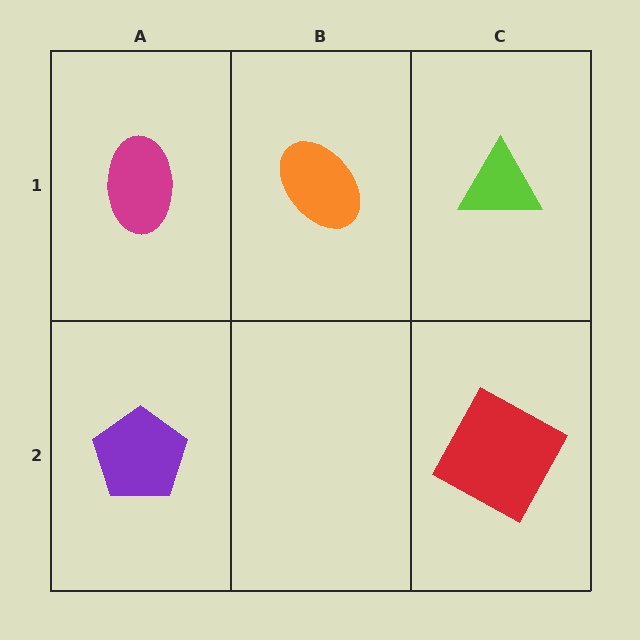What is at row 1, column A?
A magenta ellipse.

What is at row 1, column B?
An orange ellipse.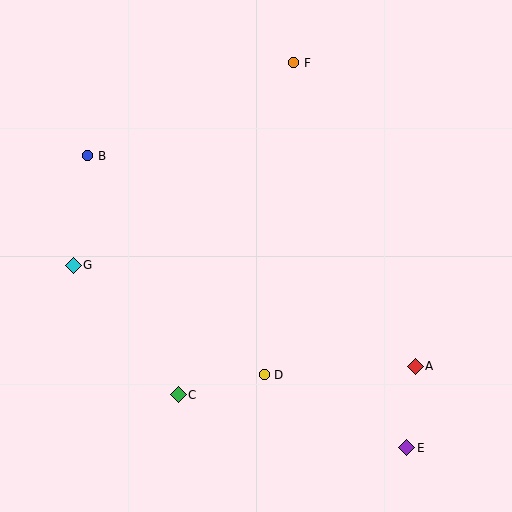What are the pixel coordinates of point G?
Point G is at (73, 265).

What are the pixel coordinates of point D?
Point D is at (264, 375).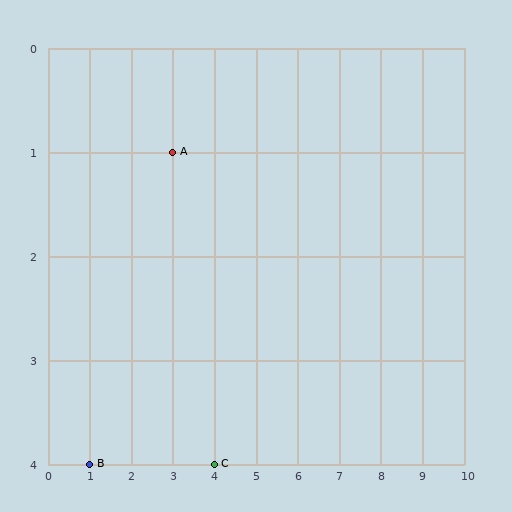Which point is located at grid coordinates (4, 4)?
Point C is at (4, 4).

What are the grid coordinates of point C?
Point C is at grid coordinates (4, 4).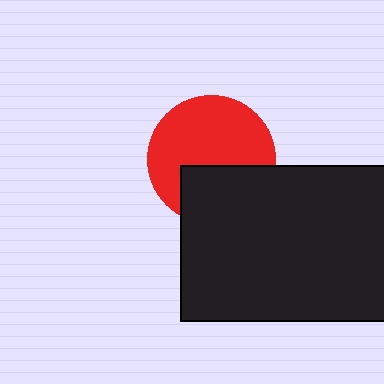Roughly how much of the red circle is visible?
About half of it is visible (roughly 64%).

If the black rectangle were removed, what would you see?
You would see the complete red circle.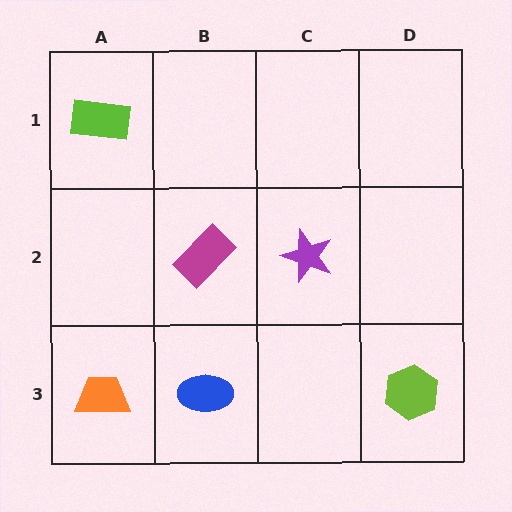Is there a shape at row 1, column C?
No, that cell is empty.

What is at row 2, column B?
A magenta rectangle.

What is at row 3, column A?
An orange trapezoid.